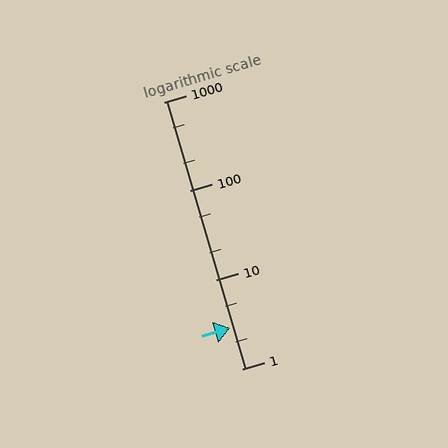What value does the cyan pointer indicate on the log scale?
The pointer indicates approximately 2.9.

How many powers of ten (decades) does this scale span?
The scale spans 3 decades, from 1 to 1000.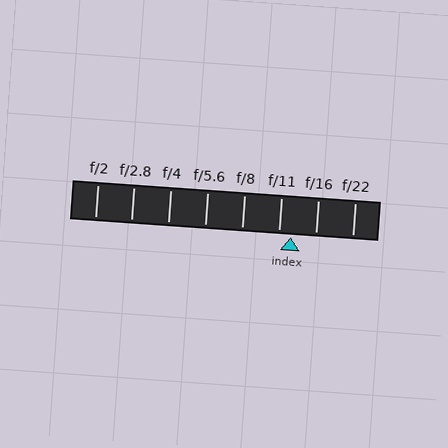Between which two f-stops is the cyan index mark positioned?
The index mark is between f/11 and f/16.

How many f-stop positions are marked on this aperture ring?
There are 8 f-stop positions marked.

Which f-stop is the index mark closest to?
The index mark is closest to f/11.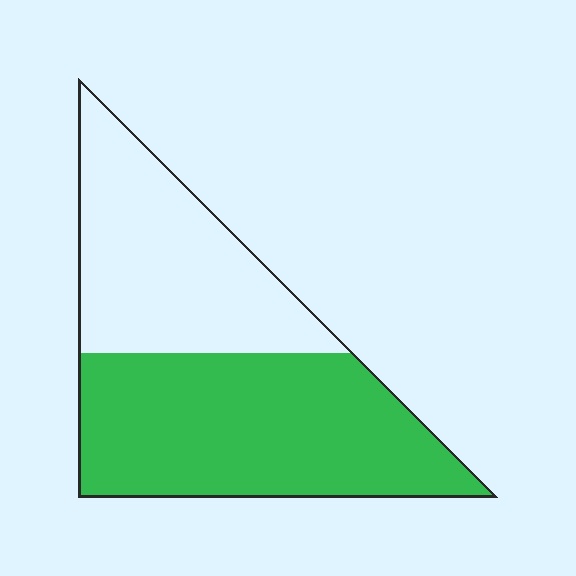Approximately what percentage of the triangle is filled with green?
Approximately 55%.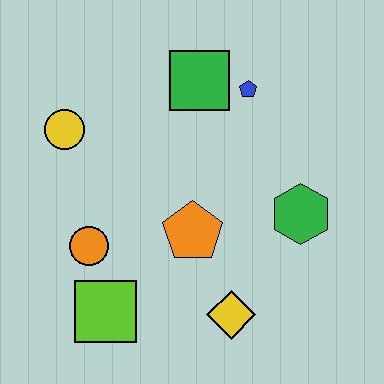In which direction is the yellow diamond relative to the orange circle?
The yellow diamond is to the right of the orange circle.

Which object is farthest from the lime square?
The blue pentagon is farthest from the lime square.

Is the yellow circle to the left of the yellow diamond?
Yes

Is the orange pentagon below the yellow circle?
Yes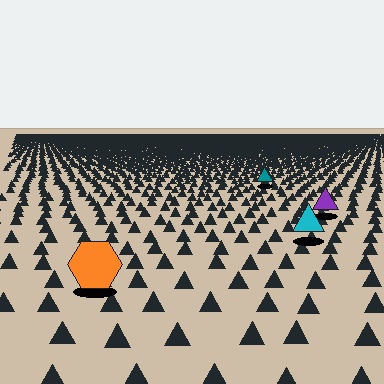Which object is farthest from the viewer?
The teal triangle is farthest from the viewer. It appears smaller and the ground texture around it is denser.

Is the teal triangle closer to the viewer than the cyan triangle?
No. The cyan triangle is closer — you can tell from the texture gradient: the ground texture is coarser near it.